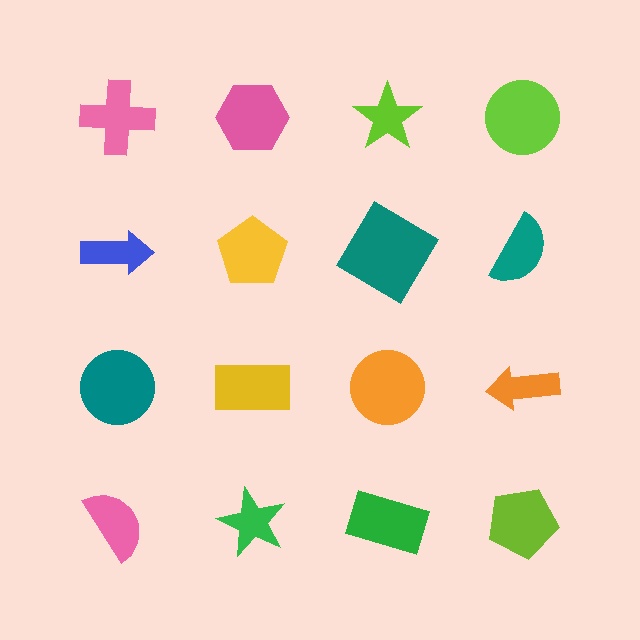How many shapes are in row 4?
4 shapes.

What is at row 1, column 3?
A lime star.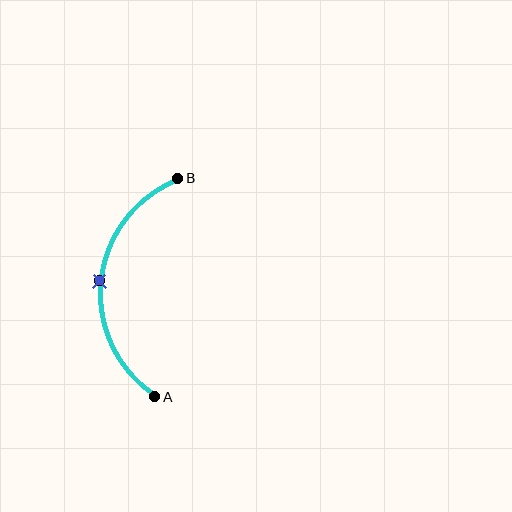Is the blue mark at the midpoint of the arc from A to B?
Yes. The blue mark lies on the arc at equal arc-length from both A and B — it is the arc midpoint.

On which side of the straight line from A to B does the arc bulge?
The arc bulges to the left of the straight line connecting A and B.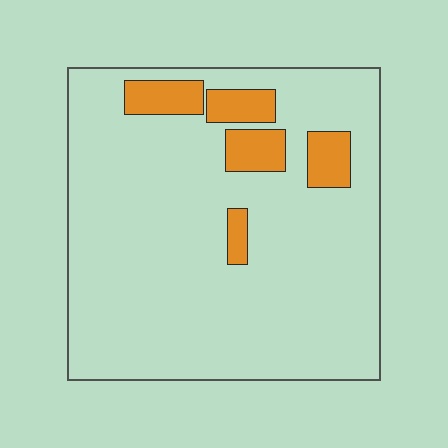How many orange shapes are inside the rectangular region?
5.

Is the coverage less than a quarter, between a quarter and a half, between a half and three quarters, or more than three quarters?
Less than a quarter.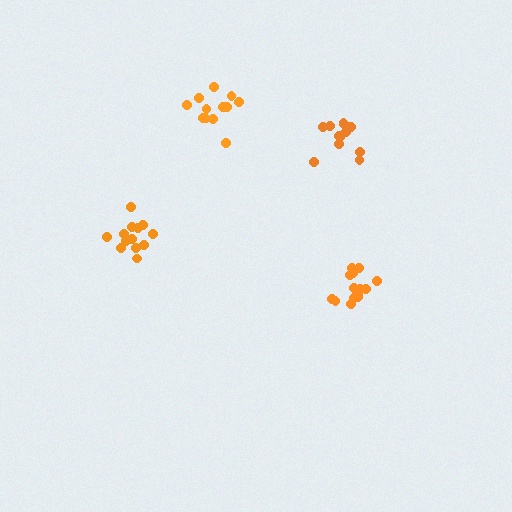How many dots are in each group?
Group 1: 13 dots, Group 2: 14 dots, Group 3: 12 dots, Group 4: 12 dots (51 total).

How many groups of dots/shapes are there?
There are 4 groups.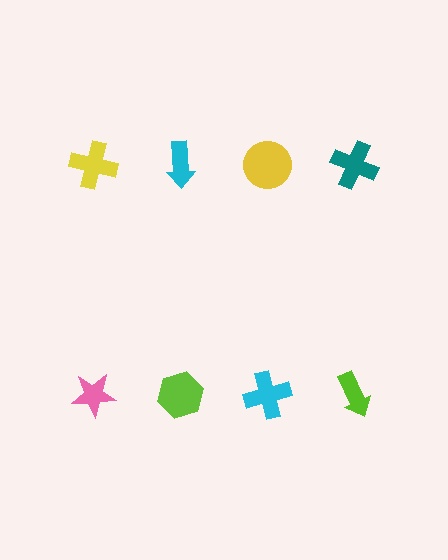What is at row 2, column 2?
A lime hexagon.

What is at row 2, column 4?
A lime arrow.